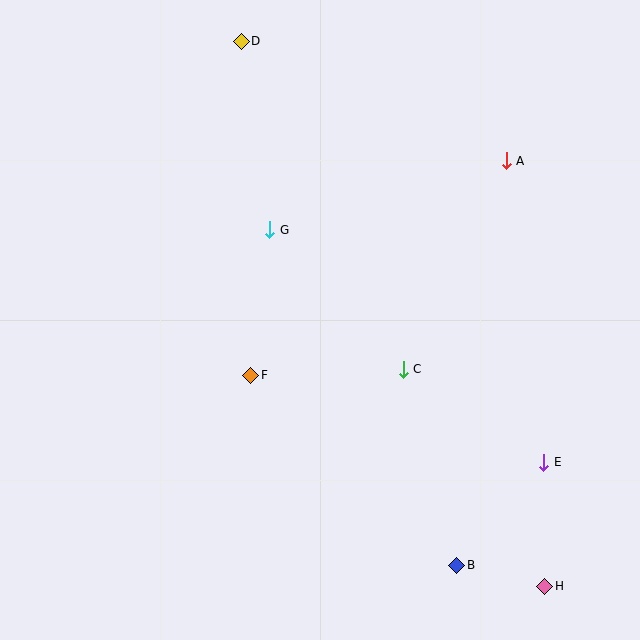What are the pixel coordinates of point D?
Point D is at (241, 41).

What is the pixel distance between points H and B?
The distance between H and B is 91 pixels.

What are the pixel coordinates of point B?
Point B is at (457, 565).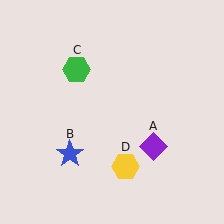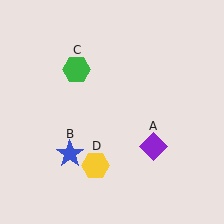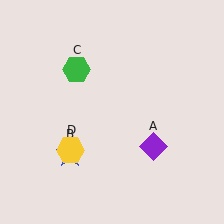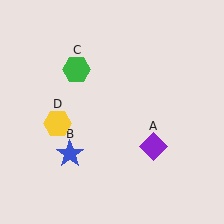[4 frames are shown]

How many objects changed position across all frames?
1 object changed position: yellow hexagon (object D).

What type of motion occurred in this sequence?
The yellow hexagon (object D) rotated clockwise around the center of the scene.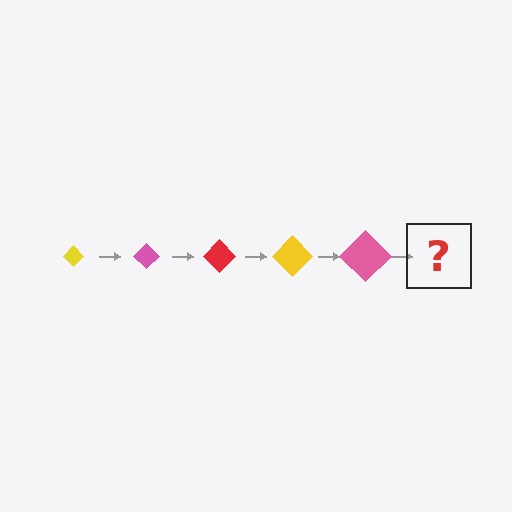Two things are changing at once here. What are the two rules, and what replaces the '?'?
The two rules are that the diamond grows larger each step and the color cycles through yellow, pink, and red. The '?' should be a red diamond, larger than the previous one.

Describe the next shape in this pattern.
It should be a red diamond, larger than the previous one.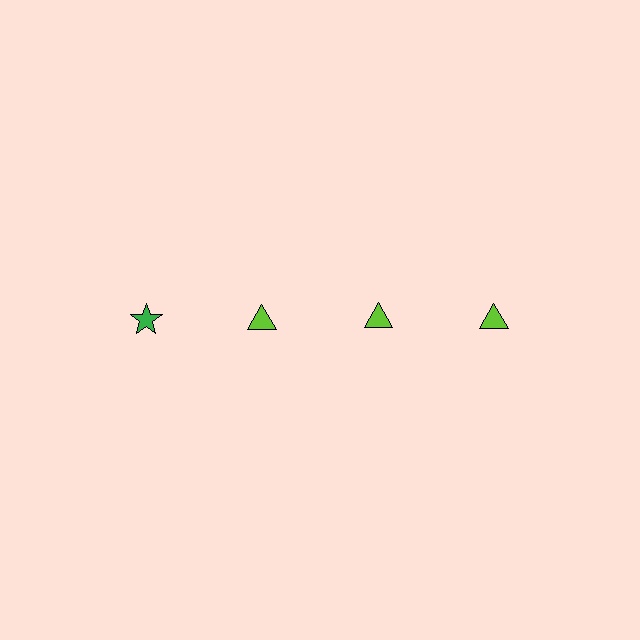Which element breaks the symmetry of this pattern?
The green star in the top row, leftmost column breaks the symmetry. All other shapes are lime triangles.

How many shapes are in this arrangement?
There are 4 shapes arranged in a grid pattern.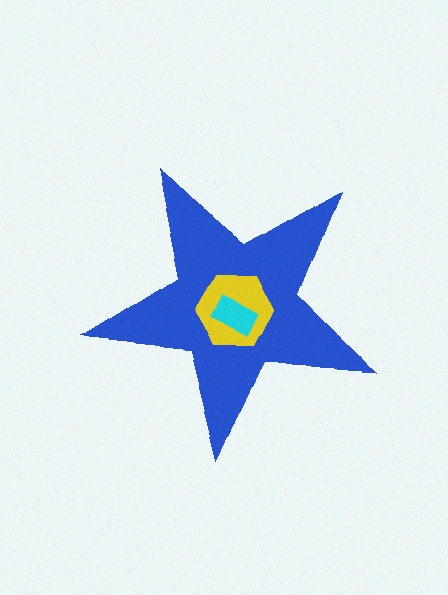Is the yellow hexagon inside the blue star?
Yes.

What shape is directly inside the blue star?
The yellow hexagon.